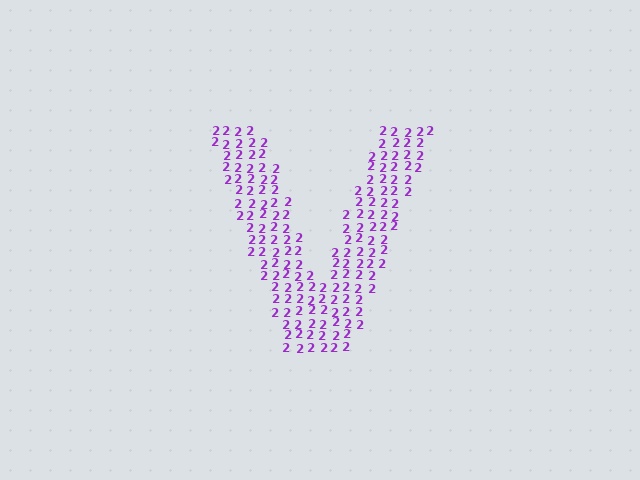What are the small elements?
The small elements are digit 2's.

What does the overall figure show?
The overall figure shows the letter V.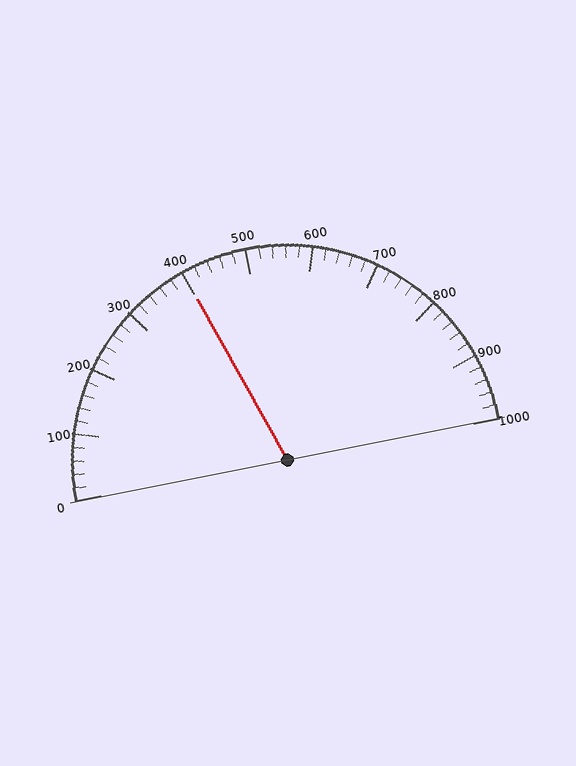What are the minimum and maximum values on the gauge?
The gauge ranges from 0 to 1000.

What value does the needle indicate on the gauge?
The needle indicates approximately 400.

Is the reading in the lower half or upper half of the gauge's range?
The reading is in the lower half of the range (0 to 1000).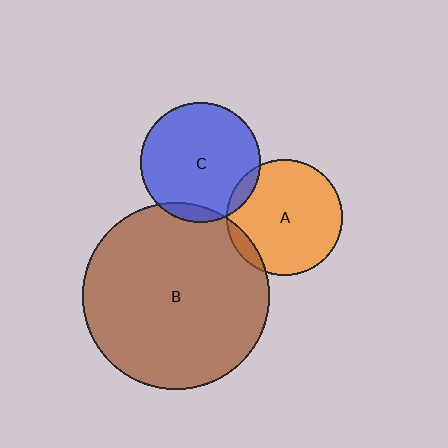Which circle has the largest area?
Circle B (brown).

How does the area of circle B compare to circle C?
Approximately 2.4 times.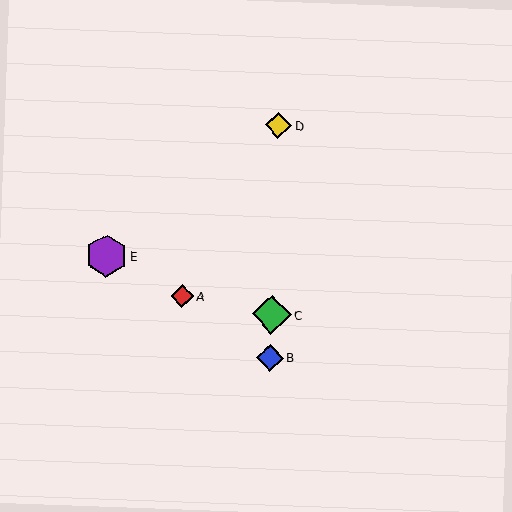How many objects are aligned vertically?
3 objects (B, C, D) are aligned vertically.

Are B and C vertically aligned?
Yes, both are at x≈270.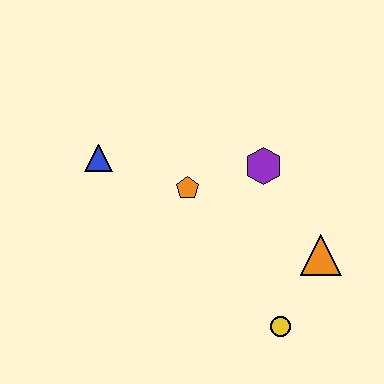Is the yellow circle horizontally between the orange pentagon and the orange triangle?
Yes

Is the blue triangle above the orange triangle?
Yes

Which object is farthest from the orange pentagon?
The yellow circle is farthest from the orange pentagon.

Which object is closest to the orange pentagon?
The purple hexagon is closest to the orange pentagon.